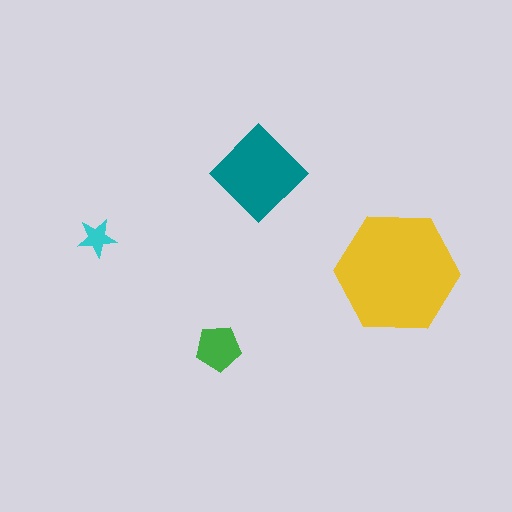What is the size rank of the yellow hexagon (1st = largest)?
1st.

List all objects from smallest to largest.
The cyan star, the green pentagon, the teal diamond, the yellow hexagon.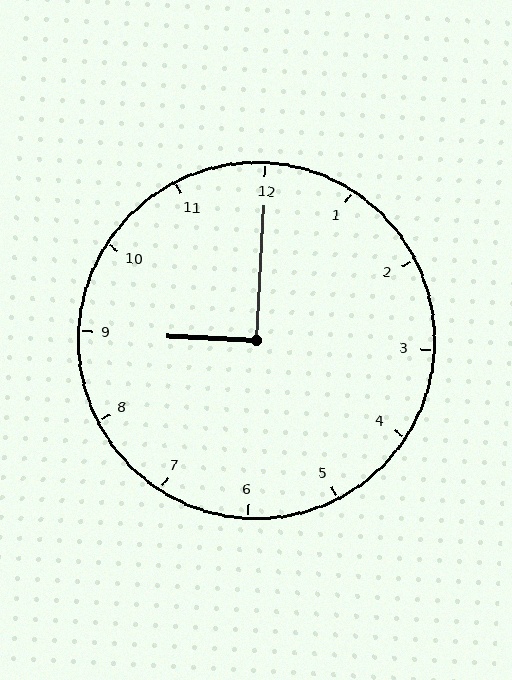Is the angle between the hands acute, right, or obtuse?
It is right.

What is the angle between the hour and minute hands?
Approximately 90 degrees.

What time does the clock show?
9:00.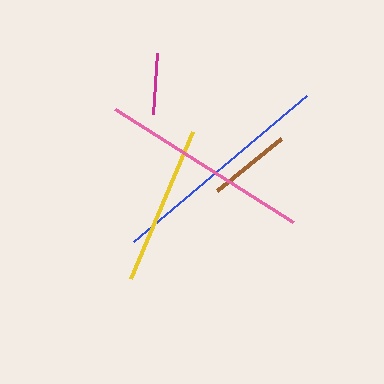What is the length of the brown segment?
The brown segment is approximately 82 pixels long.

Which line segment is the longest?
The blue line is the longest at approximately 227 pixels.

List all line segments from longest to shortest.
From longest to shortest: blue, pink, yellow, brown, magenta.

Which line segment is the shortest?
The magenta line is the shortest at approximately 62 pixels.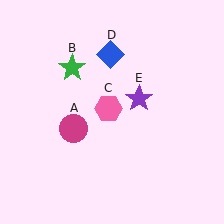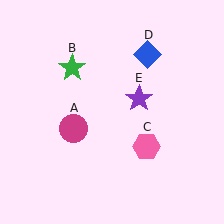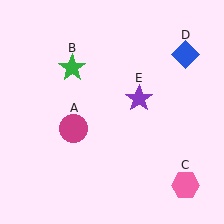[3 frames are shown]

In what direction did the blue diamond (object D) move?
The blue diamond (object D) moved right.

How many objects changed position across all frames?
2 objects changed position: pink hexagon (object C), blue diamond (object D).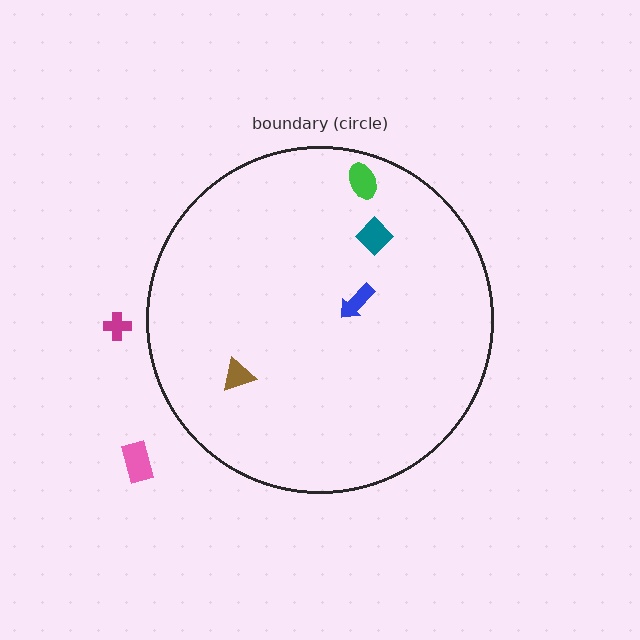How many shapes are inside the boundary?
4 inside, 2 outside.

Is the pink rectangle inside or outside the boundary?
Outside.